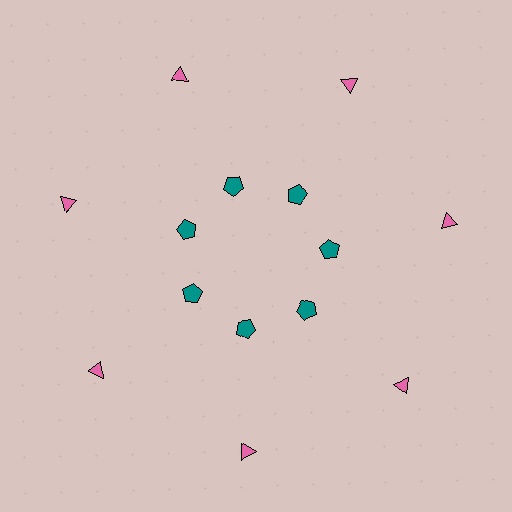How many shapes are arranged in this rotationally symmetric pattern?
There are 14 shapes, arranged in 7 groups of 2.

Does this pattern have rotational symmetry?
Yes, this pattern has 7-fold rotational symmetry. It looks the same after rotating 51 degrees around the center.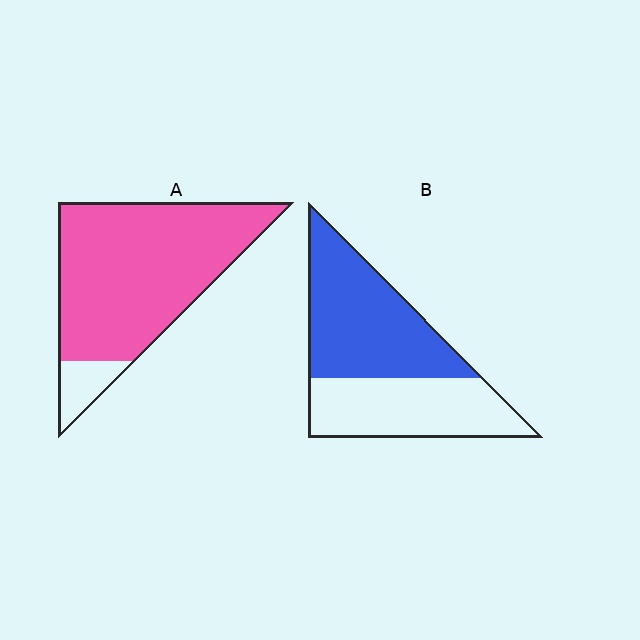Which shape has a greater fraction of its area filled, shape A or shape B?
Shape A.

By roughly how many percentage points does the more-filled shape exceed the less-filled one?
By roughly 35 percentage points (A over B).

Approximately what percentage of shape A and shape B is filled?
A is approximately 90% and B is approximately 55%.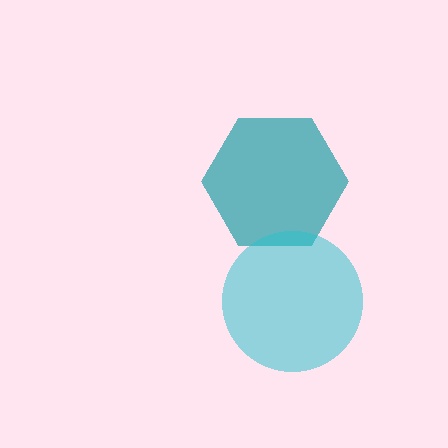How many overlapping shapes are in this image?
There are 2 overlapping shapes in the image.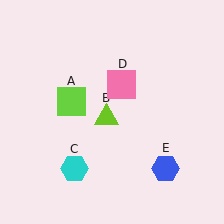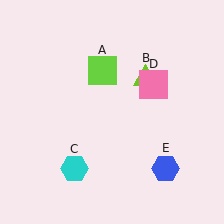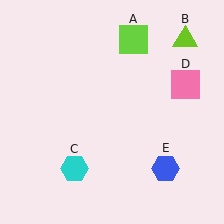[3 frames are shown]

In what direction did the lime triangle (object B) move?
The lime triangle (object B) moved up and to the right.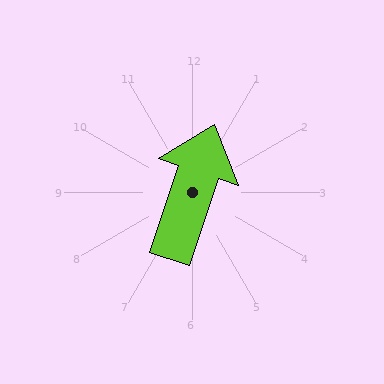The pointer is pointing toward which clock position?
Roughly 1 o'clock.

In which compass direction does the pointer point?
North.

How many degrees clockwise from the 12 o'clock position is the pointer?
Approximately 18 degrees.